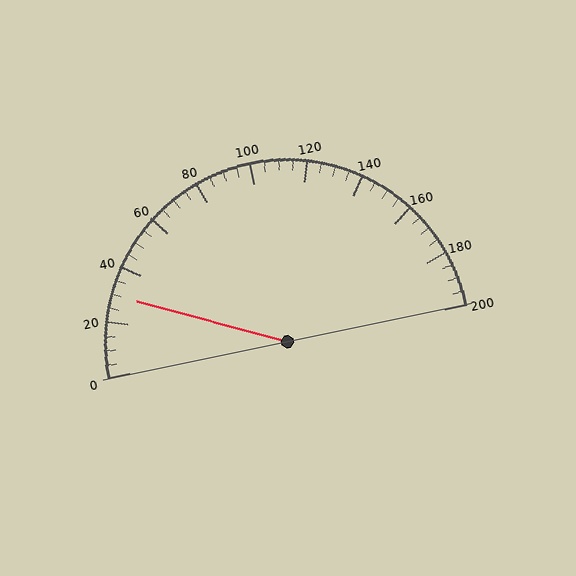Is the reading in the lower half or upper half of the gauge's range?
The reading is in the lower half of the range (0 to 200).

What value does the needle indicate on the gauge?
The needle indicates approximately 30.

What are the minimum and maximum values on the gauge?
The gauge ranges from 0 to 200.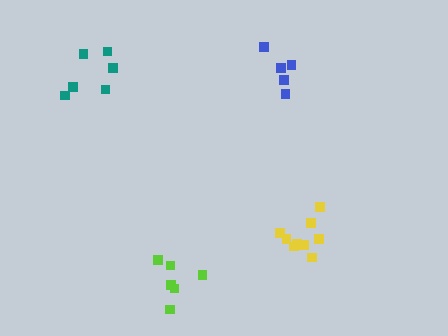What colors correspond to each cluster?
The clusters are colored: blue, teal, yellow, lime.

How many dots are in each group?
Group 1: 5 dots, Group 2: 6 dots, Group 3: 9 dots, Group 4: 6 dots (26 total).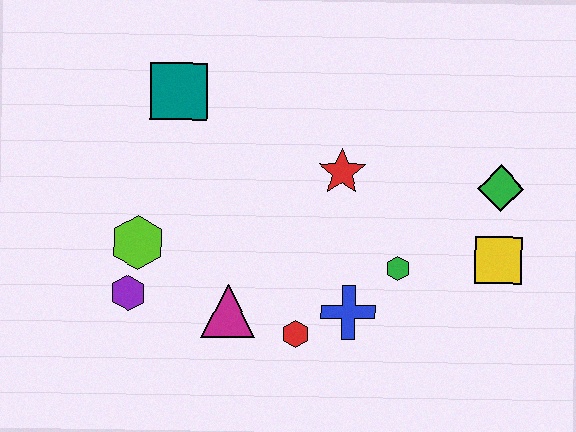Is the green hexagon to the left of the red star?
No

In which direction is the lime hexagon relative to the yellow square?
The lime hexagon is to the left of the yellow square.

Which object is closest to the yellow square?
The green diamond is closest to the yellow square.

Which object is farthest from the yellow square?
The purple hexagon is farthest from the yellow square.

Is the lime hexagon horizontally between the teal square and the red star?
No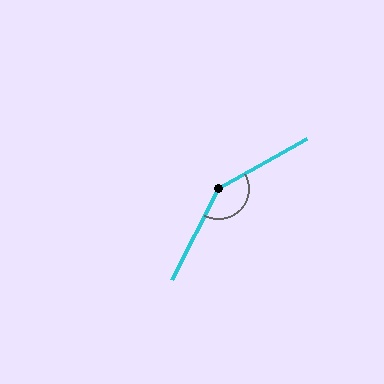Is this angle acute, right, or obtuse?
It is obtuse.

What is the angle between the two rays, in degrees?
Approximately 147 degrees.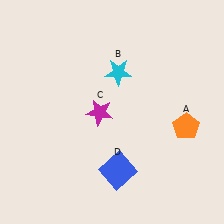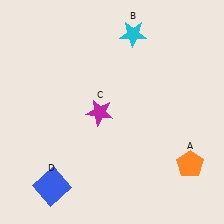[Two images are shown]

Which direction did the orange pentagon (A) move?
The orange pentagon (A) moved down.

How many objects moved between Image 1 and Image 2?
3 objects moved between the two images.